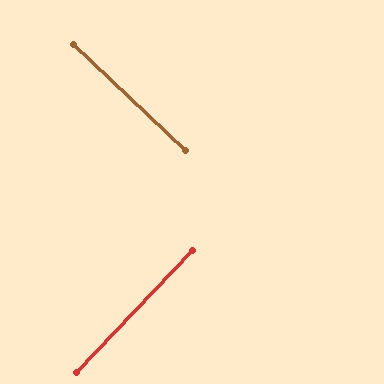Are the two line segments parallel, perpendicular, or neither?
Perpendicular — they meet at approximately 90°.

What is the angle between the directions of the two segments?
Approximately 90 degrees.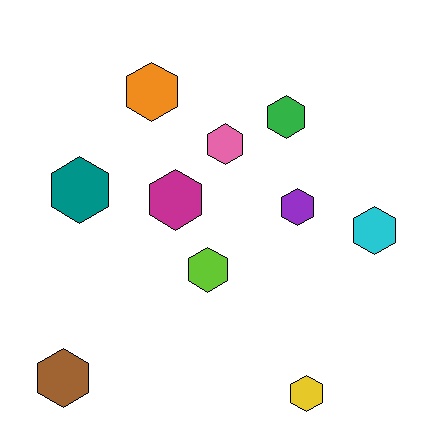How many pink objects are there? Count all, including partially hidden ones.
There is 1 pink object.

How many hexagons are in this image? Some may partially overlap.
There are 10 hexagons.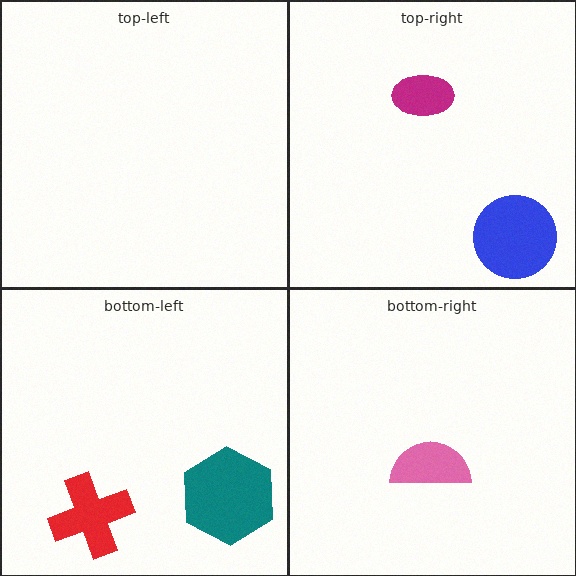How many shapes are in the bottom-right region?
1.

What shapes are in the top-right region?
The magenta ellipse, the blue circle.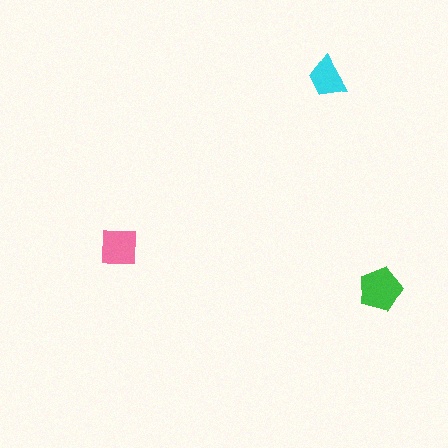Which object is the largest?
The green pentagon.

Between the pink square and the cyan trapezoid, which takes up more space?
The pink square.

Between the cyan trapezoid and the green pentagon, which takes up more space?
The green pentagon.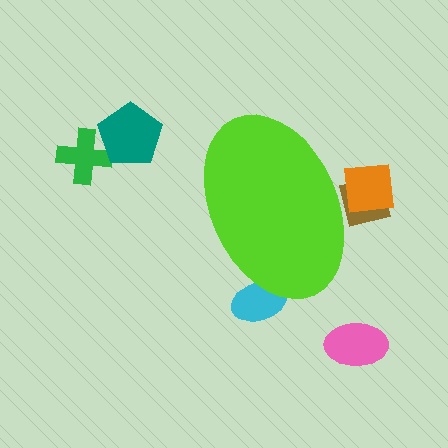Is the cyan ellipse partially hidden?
Yes, the cyan ellipse is partially hidden behind the lime ellipse.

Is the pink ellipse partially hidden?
No, the pink ellipse is fully visible.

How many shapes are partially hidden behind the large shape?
3 shapes are partially hidden.